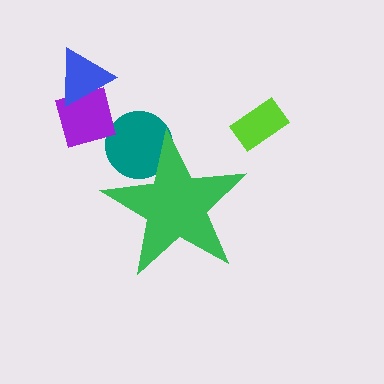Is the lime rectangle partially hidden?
No, the lime rectangle is fully visible.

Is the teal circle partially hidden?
Yes, the teal circle is partially hidden behind the green star.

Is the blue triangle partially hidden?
No, the blue triangle is fully visible.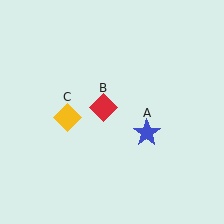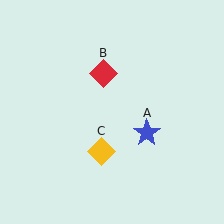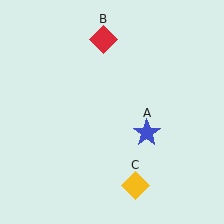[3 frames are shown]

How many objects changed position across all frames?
2 objects changed position: red diamond (object B), yellow diamond (object C).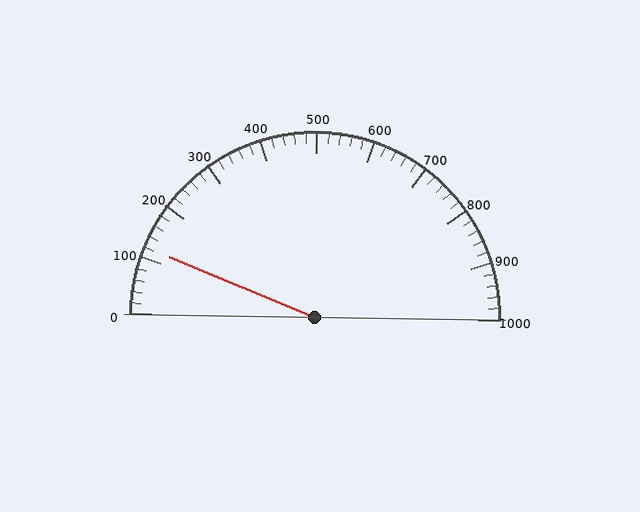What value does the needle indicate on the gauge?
The needle indicates approximately 120.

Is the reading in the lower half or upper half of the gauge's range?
The reading is in the lower half of the range (0 to 1000).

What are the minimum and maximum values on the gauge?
The gauge ranges from 0 to 1000.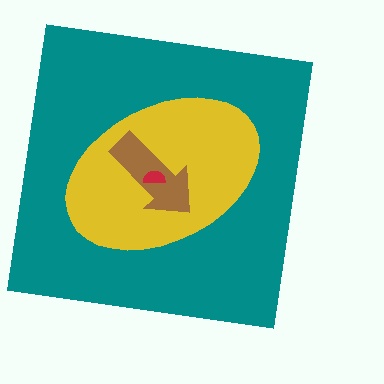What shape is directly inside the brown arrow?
The red semicircle.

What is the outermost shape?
The teal square.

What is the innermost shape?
The red semicircle.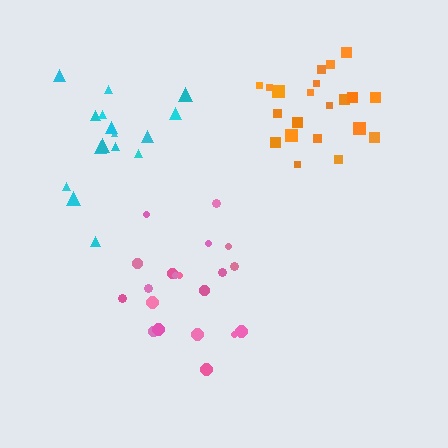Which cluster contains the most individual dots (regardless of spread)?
Orange (21).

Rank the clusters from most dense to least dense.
orange, pink, cyan.